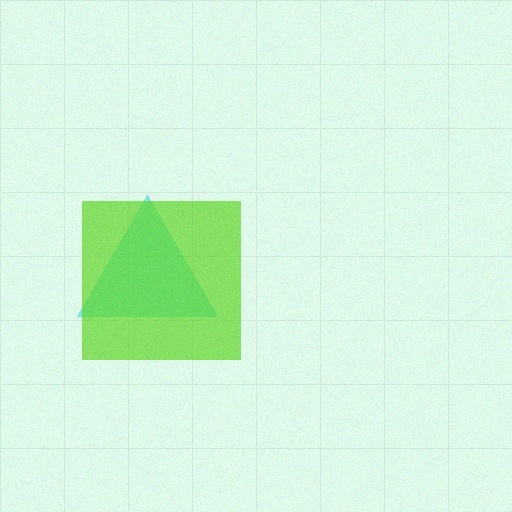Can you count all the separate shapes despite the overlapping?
Yes, there are 2 separate shapes.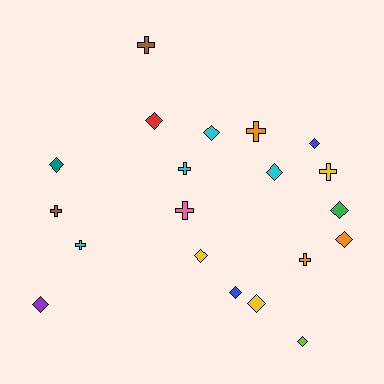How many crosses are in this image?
There are 8 crosses.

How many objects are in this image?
There are 20 objects.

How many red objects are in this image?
There is 1 red object.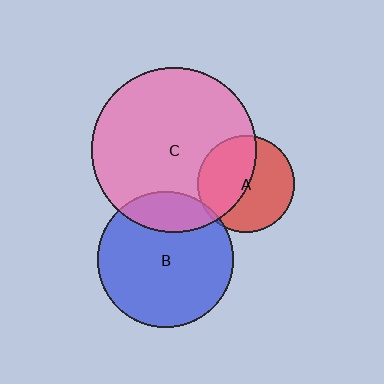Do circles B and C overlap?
Yes.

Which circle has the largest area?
Circle C (pink).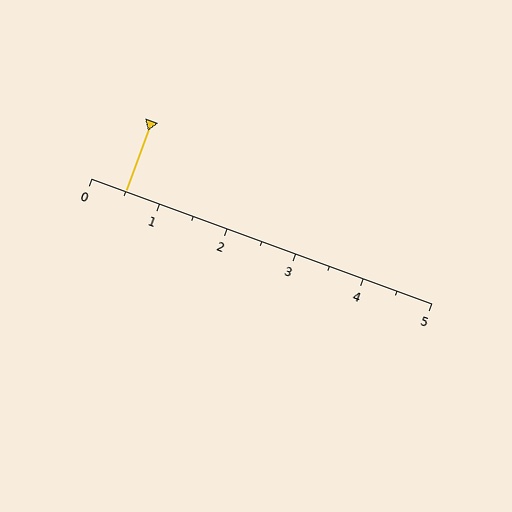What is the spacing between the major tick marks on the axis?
The major ticks are spaced 1 apart.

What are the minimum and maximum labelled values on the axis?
The axis runs from 0 to 5.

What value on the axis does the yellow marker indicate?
The marker indicates approximately 0.5.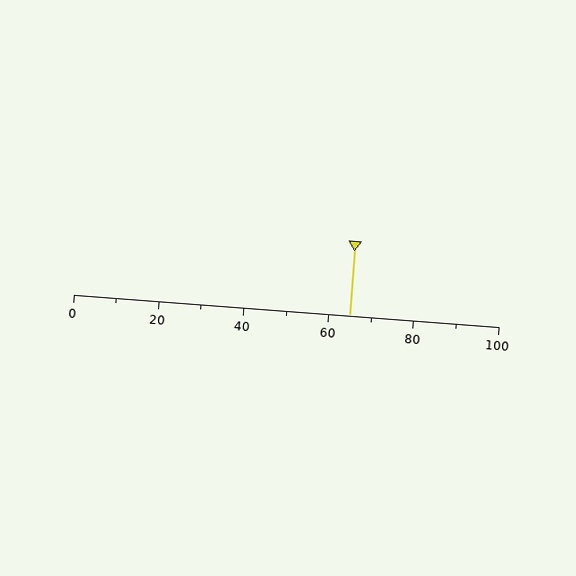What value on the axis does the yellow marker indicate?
The marker indicates approximately 65.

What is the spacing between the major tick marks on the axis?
The major ticks are spaced 20 apart.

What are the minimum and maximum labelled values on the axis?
The axis runs from 0 to 100.